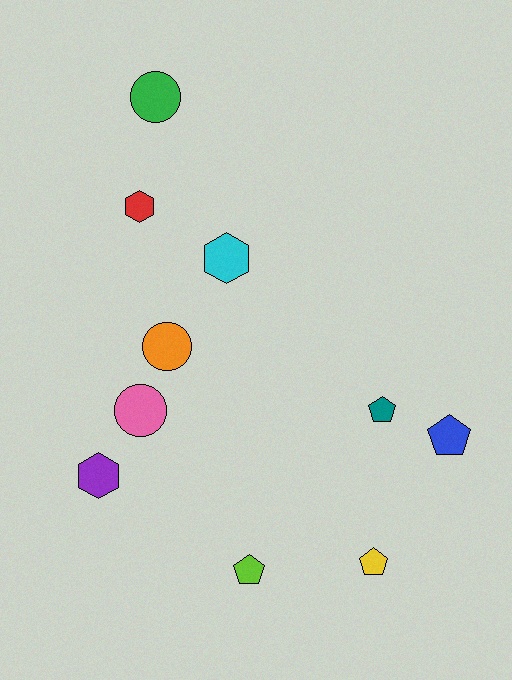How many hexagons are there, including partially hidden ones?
There are 3 hexagons.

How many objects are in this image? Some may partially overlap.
There are 10 objects.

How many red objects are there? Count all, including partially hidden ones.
There is 1 red object.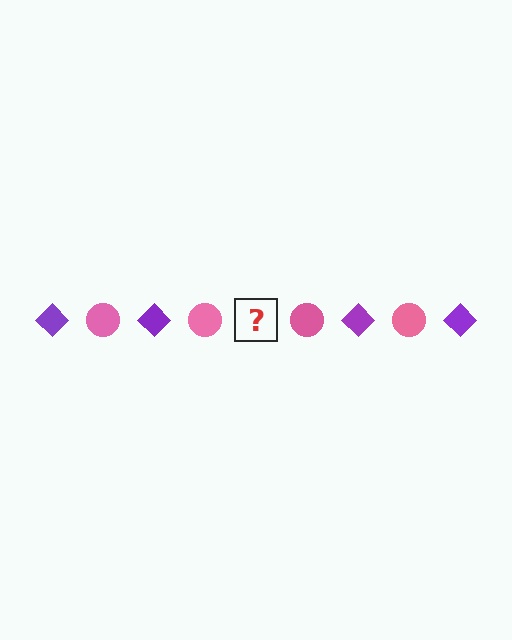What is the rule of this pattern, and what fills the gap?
The rule is that the pattern alternates between purple diamond and pink circle. The gap should be filled with a purple diamond.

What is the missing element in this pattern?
The missing element is a purple diamond.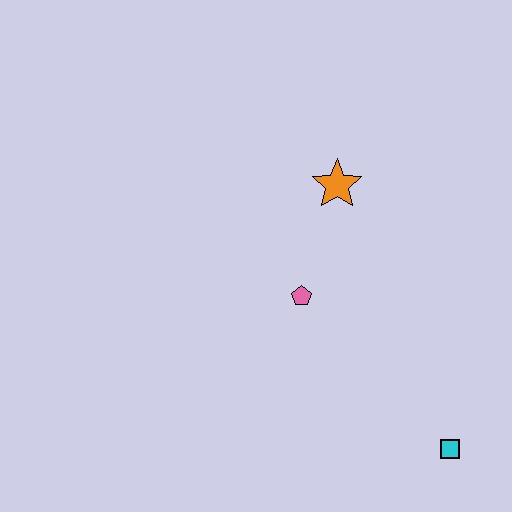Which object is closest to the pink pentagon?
The orange star is closest to the pink pentagon.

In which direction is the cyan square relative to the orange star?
The cyan square is below the orange star.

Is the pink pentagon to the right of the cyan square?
No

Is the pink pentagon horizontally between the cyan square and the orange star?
No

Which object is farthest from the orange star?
The cyan square is farthest from the orange star.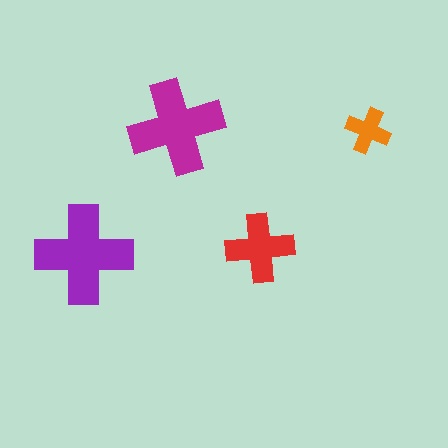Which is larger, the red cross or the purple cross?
The purple one.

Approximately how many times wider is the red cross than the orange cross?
About 1.5 times wider.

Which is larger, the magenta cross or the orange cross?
The magenta one.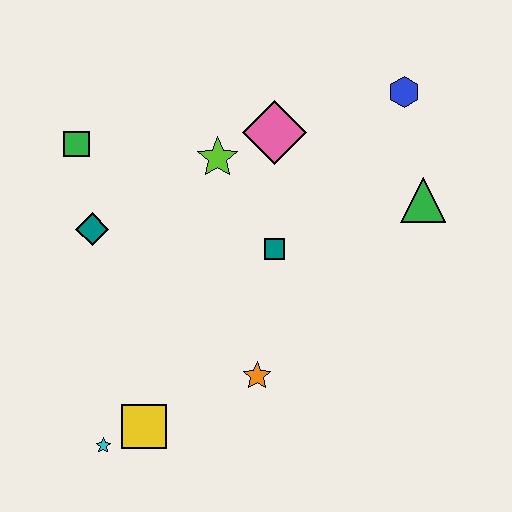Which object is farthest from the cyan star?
The blue hexagon is farthest from the cyan star.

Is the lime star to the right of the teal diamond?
Yes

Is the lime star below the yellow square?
No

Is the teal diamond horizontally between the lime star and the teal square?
No